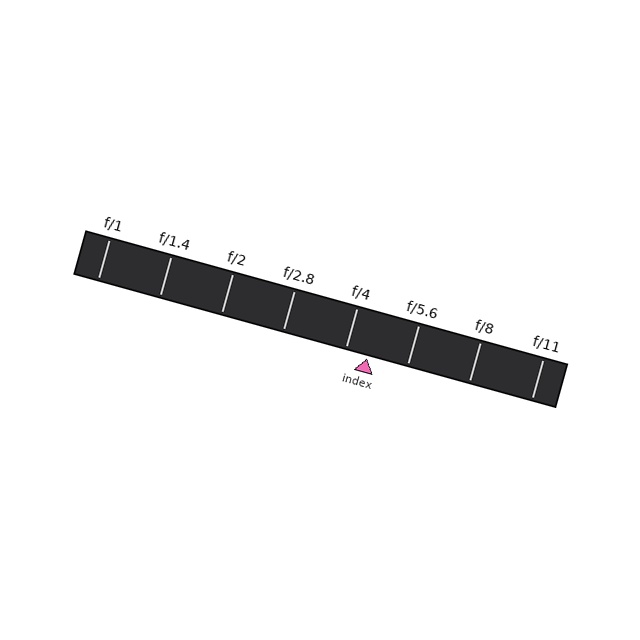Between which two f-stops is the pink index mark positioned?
The index mark is between f/4 and f/5.6.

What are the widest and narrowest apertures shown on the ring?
The widest aperture shown is f/1 and the narrowest is f/11.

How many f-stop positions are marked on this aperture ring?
There are 8 f-stop positions marked.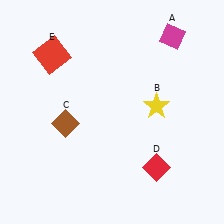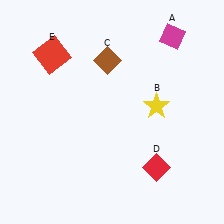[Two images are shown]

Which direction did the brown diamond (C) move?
The brown diamond (C) moved up.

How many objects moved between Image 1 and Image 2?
1 object moved between the two images.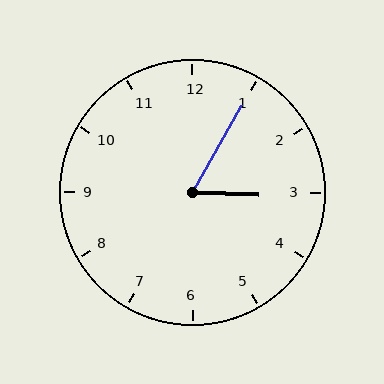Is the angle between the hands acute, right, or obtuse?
It is acute.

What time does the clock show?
3:05.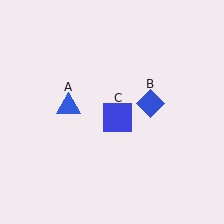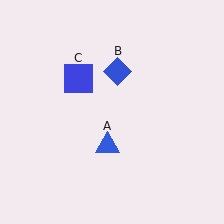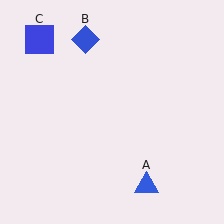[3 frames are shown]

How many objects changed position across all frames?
3 objects changed position: blue triangle (object A), blue diamond (object B), blue square (object C).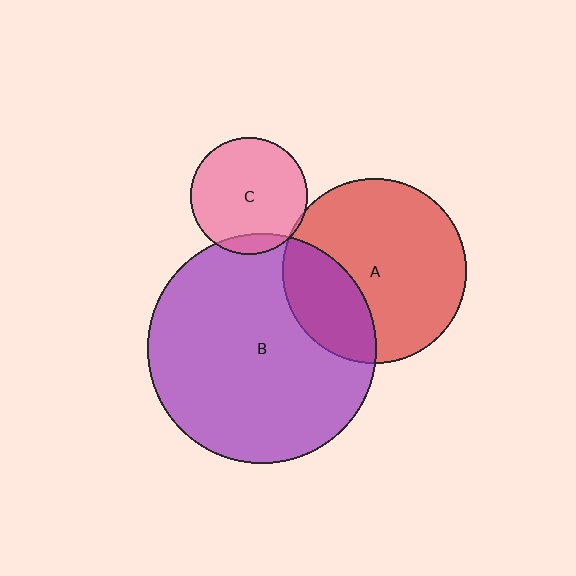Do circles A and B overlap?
Yes.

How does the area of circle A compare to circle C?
Approximately 2.5 times.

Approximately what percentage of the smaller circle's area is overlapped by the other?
Approximately 30%.